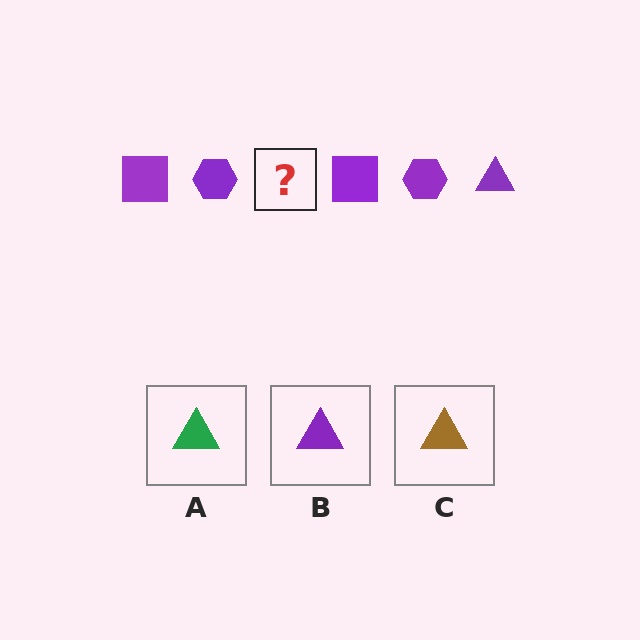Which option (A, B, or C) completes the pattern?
B.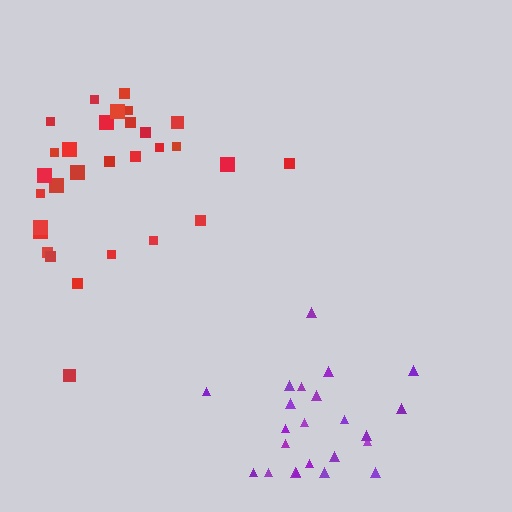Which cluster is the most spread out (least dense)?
Red.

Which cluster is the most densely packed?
Purple.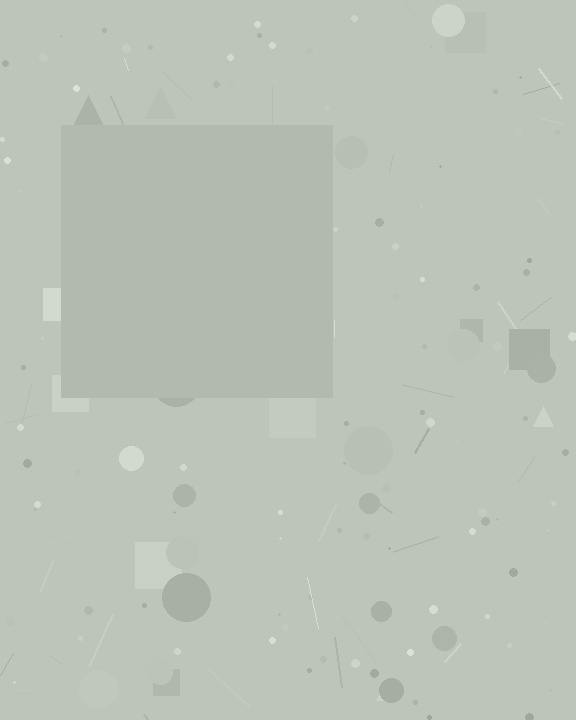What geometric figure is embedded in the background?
A square is embedded in the background.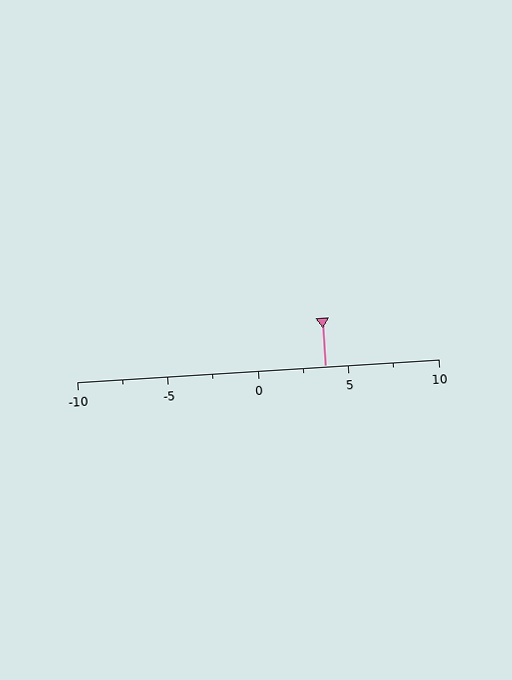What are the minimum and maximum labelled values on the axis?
The axis runs from -10 to 10.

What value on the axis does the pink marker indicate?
The marker indicates approximately 3.8.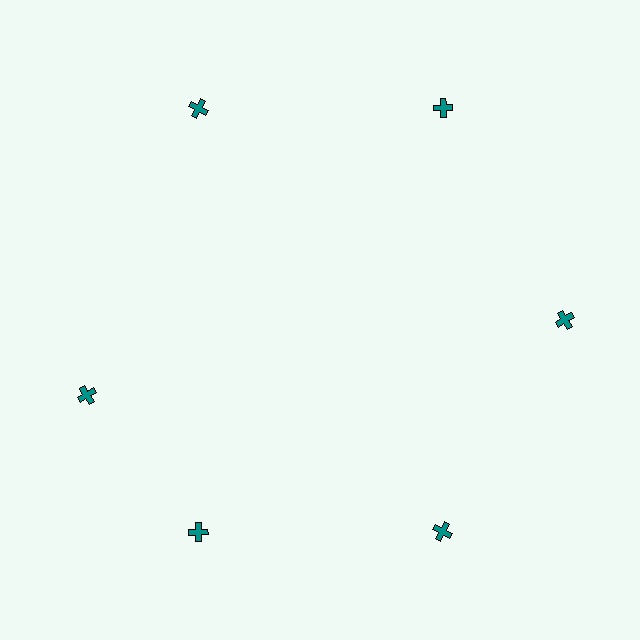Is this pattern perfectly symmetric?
No. The 6 teal crosses are arranged in a ring, but one element near the 9 o'clock position is rotated out of alignment along the ring, breaking the 6-fold rotational symmetry.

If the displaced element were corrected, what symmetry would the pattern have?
It would have 6-fold rotational symmetry — the pattern would map onto itself every 60 degrees.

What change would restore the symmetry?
The symmetry would be restored by rotating it back into even spacing with its neighbors so that all 6 crosses sit at equal angles and equal distance from the center.